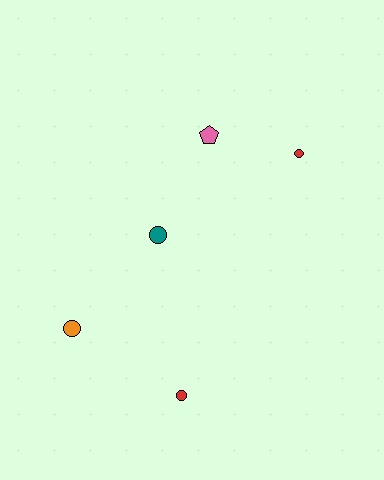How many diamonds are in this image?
There are no diamonds.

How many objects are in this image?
There are 5 objects.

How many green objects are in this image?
There are no green objects.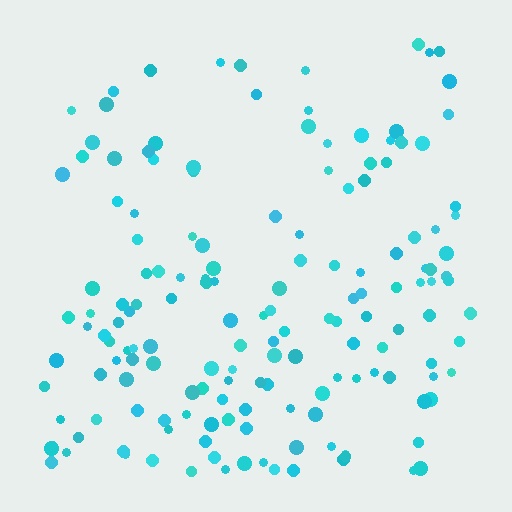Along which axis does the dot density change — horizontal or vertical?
Vertical.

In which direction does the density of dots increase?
From top to bottom, with the bottom side densest.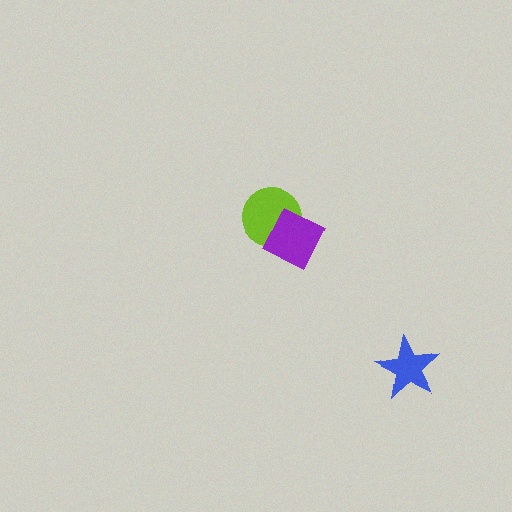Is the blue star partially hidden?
No, no other shape covers it.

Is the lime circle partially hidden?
Yes, it is partially covered by another shape.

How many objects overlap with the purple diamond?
1 object overlaps with the purple diamond.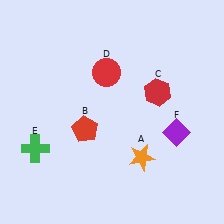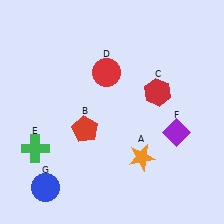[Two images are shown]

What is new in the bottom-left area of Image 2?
A blue circle (G) was added in the bottom-left area of Image 2.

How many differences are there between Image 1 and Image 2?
There is 1 difference between the two images.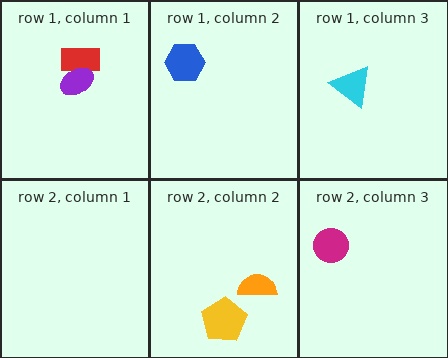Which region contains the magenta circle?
The row 2, column 3 region.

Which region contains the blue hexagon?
The row 1, column 2 region.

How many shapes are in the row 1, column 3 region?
1.